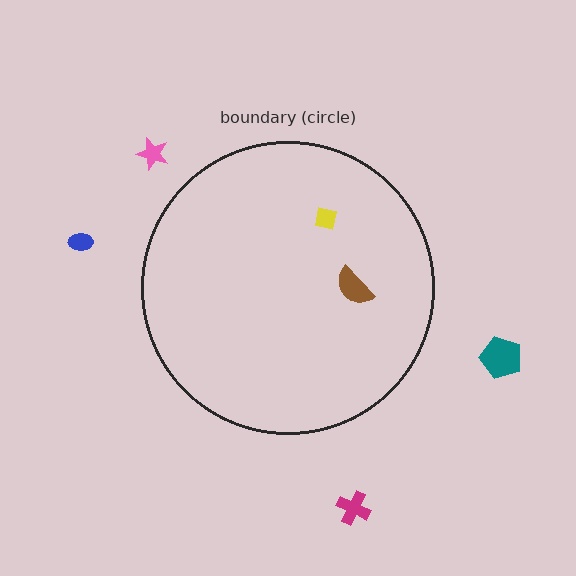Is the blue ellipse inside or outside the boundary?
Outside.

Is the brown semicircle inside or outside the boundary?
Inside.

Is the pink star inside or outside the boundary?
Outside.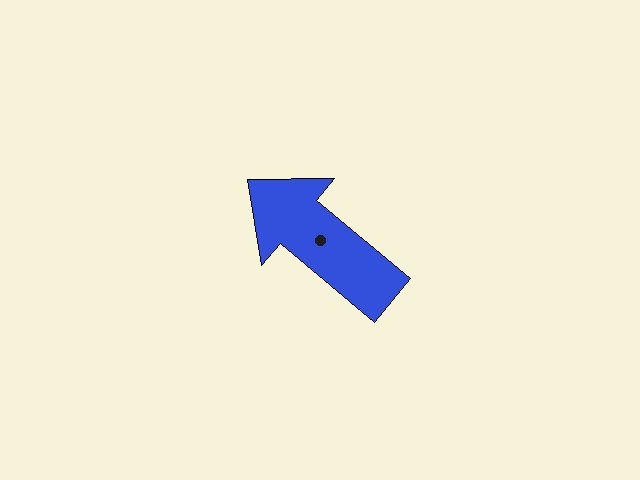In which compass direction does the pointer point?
Northwest.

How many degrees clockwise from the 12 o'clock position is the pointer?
Approximately 310 degrees.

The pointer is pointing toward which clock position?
Roughly 10 o'clock.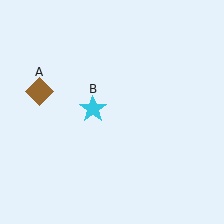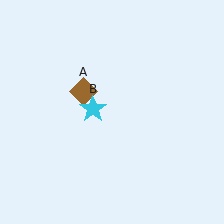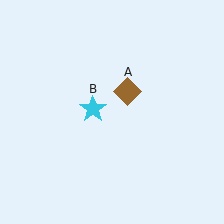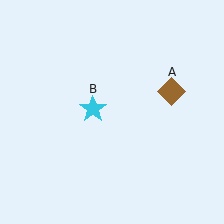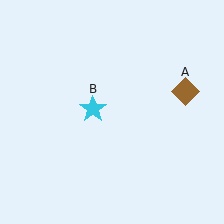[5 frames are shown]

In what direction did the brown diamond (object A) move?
The brown diamond (object A) moved right.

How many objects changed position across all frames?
1 object changed position: brown diamond (object A).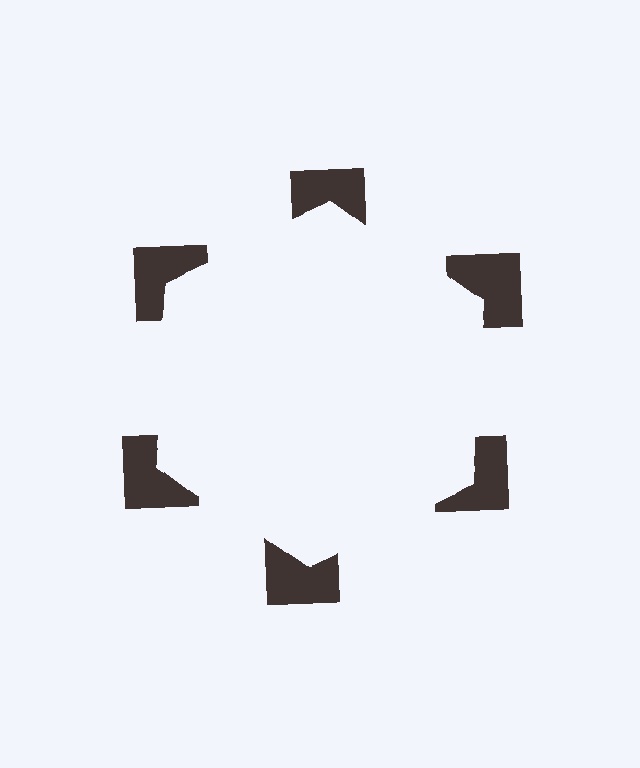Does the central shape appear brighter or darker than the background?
It typically appears slightly brighter than the background, even though no actual brightness change is drawn.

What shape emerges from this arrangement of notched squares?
An illusory hexagon — its edges are inferred from the aligned wedge cuts in the notched squares, not physically drawn.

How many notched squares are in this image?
There are 6 — one at each vertex of the illusory hexagon.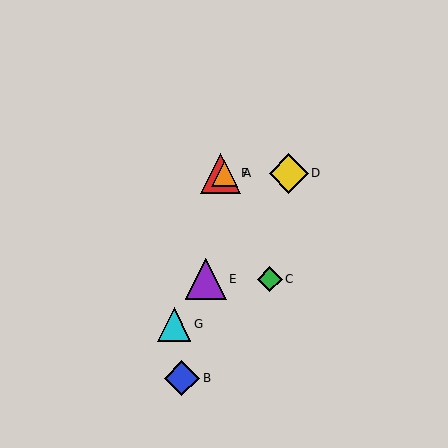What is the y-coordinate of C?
Object C is at y≈279.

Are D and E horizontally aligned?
No, D is at y≈173 and E is at y≈279.